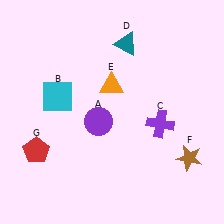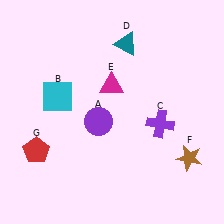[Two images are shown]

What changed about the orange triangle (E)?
In Image 1, E is orange. In Image 2, it changed to magenta.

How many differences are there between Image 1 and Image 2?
There is 1 difference between the two images.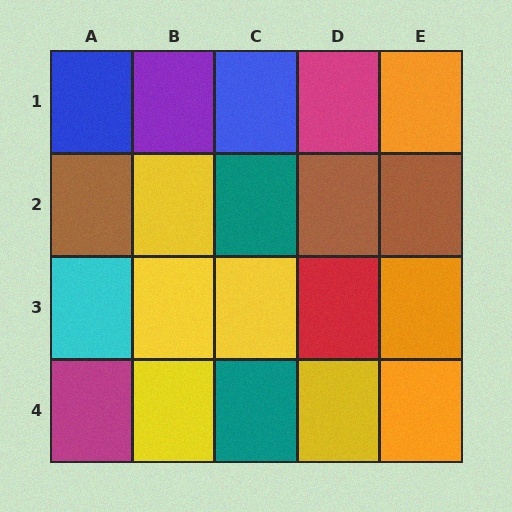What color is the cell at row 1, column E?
Orange.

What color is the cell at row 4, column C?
Teal.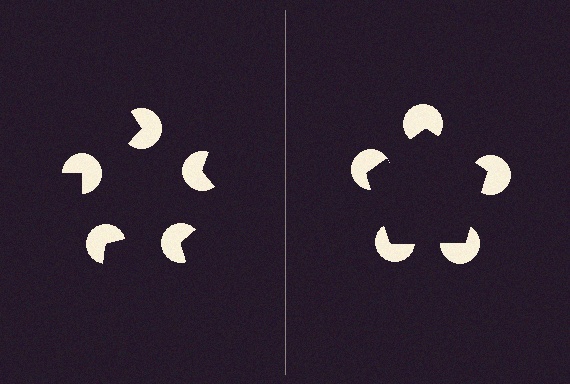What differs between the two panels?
The pac-man discs are positioned identically on both sides; only the wedge orientations differ. On the right they align to a pentagon; on the left they are misaligned.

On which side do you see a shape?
An illusory pentagon appears on the right side. On the left side the wedge cuts are rotated, so no coherent shape forms.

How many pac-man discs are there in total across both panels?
10 — 5 on each side.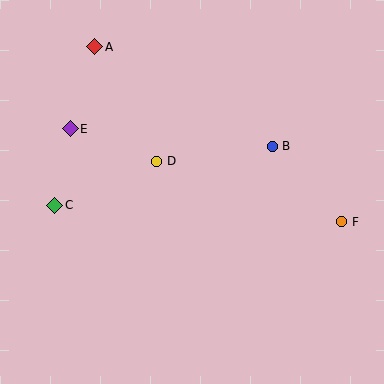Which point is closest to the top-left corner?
Point A is closest to the top-left corner.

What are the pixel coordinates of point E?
Point E is at (70, 129).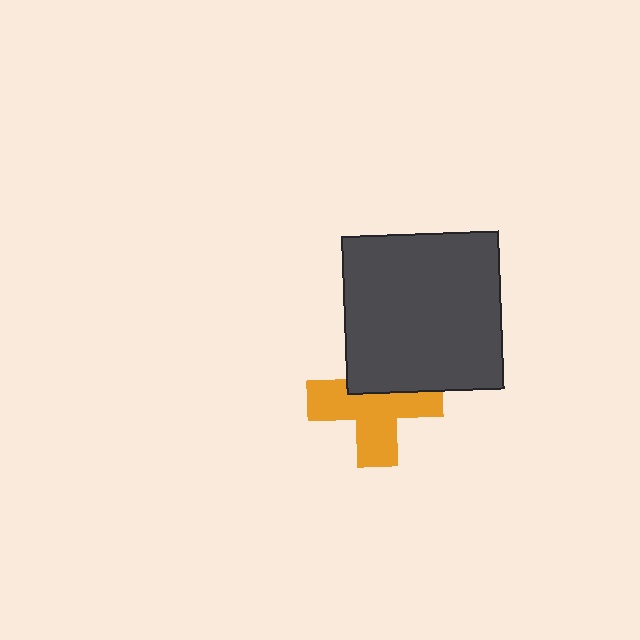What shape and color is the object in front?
The object in front is a dark gray square.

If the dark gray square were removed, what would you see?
You would see the complete orange cross.